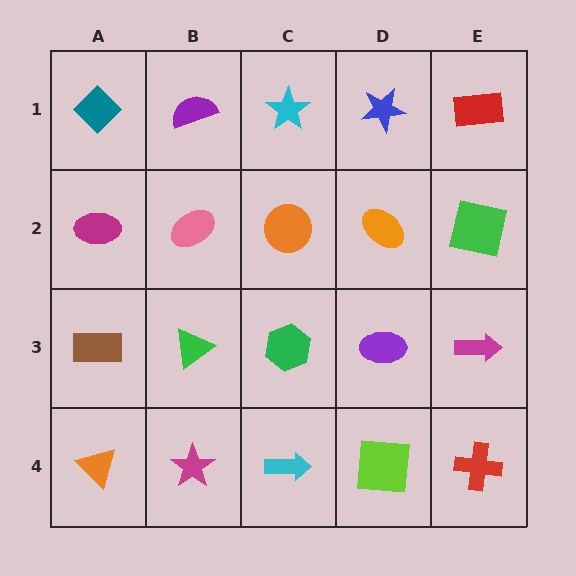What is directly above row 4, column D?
A purple ellipse.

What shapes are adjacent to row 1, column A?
A magenta ellipse (row 2, column A), a purple semicircle (row 1, column B).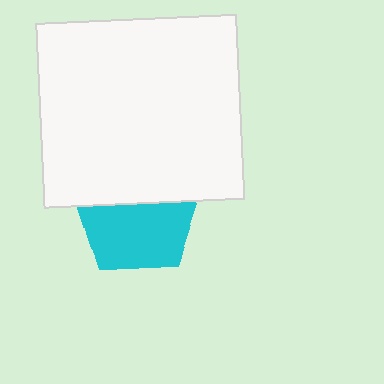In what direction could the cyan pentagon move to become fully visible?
The cyan pentagon could move down. That would shift it out from behind the white rectangle entirely.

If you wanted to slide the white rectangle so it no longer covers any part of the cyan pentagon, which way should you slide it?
Slide it up — that is the most direct way to separate the two shapes.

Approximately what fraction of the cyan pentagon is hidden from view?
Roughly 41% of the cyan pentagon is hidden behind the white rectangle.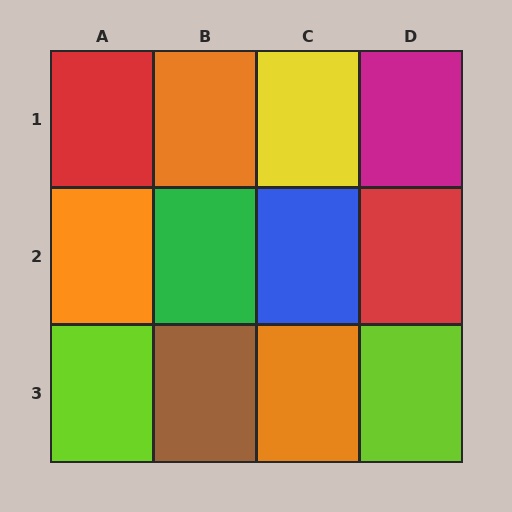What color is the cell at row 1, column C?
Yellow.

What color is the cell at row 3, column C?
Orange.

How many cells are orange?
3 cells are orange.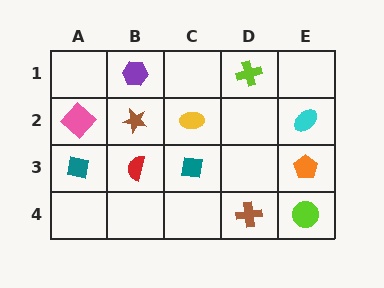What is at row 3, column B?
A red semicircle.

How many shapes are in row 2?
4 shapes.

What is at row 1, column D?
A lime cross.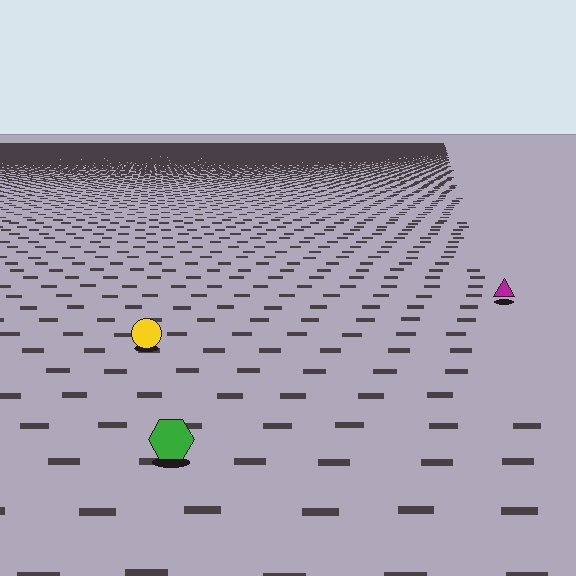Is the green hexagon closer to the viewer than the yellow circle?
Yes. The green hexagon is closer — you can tell from the texture gradient: the ground texture is coarser near it.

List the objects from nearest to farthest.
From nearest to farthest: the green hexagon, the yellow circle, the magenta triangle.